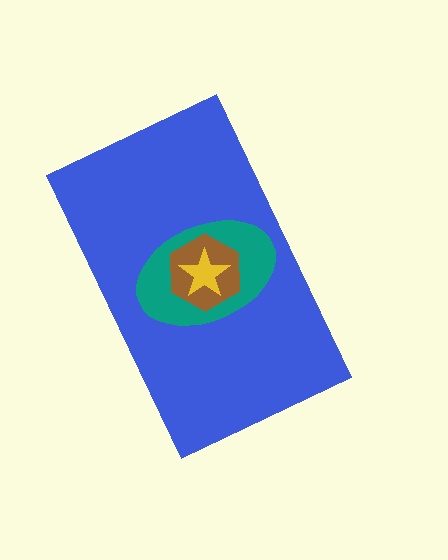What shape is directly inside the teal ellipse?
The brown hexagon.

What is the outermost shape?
The blue rectangle.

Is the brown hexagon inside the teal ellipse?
Yes.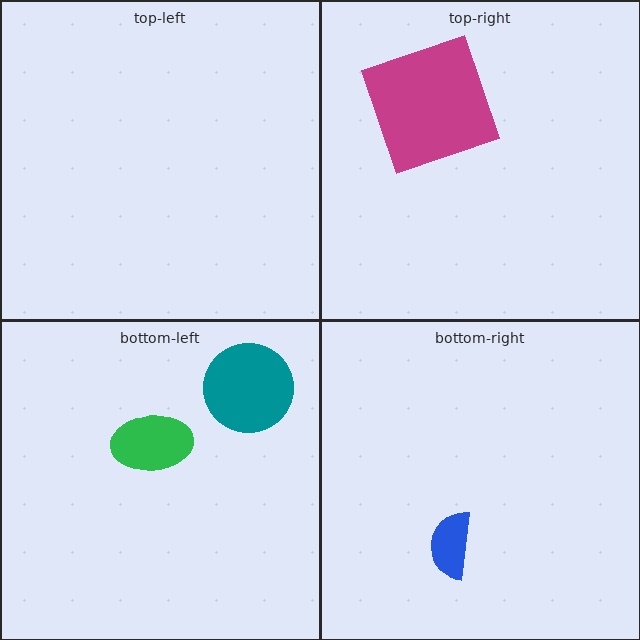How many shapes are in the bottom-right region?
1.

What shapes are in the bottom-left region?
The green ellipse, the teal circle.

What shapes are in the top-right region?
The magenta square.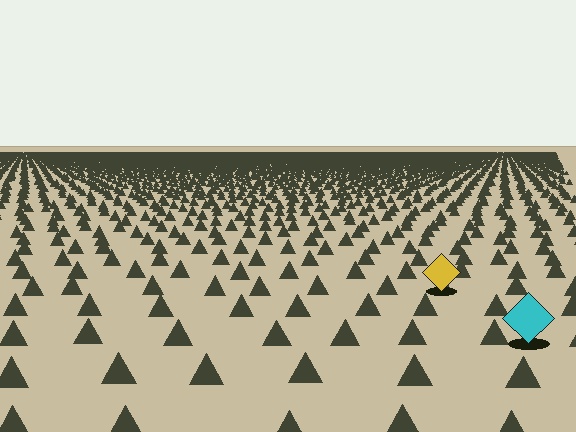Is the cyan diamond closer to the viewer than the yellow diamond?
Yes. The cyan diamond is closer — you can tell from the texture gradient: the ground texture is coarser near it.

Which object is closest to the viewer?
The cyan diamond is closest. The texture marks near it are larger and more spread out.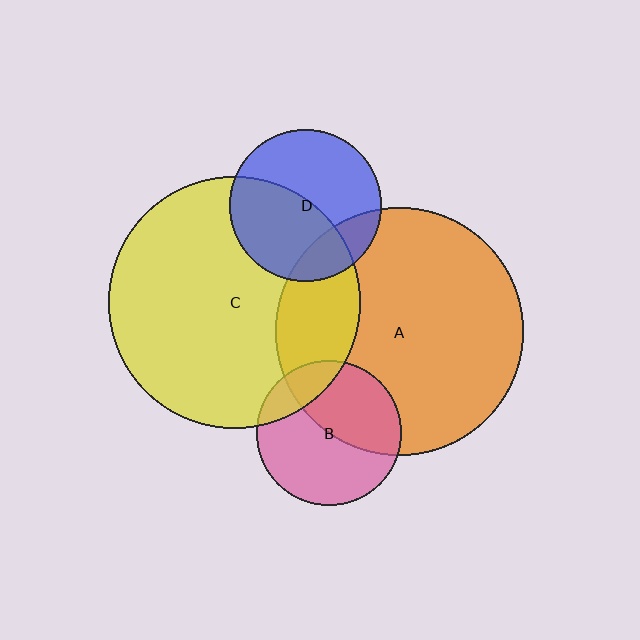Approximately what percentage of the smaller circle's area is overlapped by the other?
Approximately 20%.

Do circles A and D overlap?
Yes.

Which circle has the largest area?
Circle C (yellow).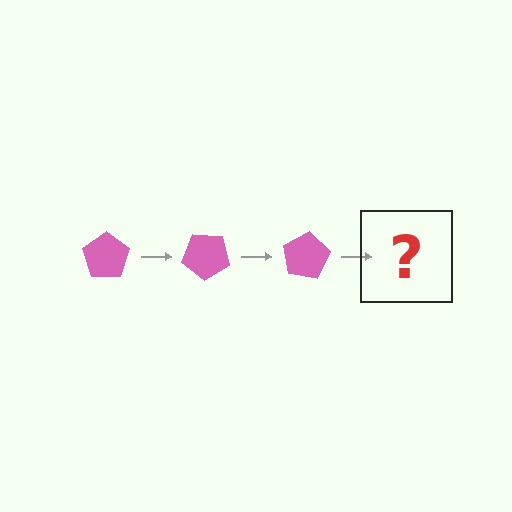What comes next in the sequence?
The next element should be a pink pentagon rotated 120 degrees.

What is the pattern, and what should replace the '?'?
The pattern is that the pentagon rotates 40 degrees each step. The '?' should be a pink pentagon rotated 120 degrees.